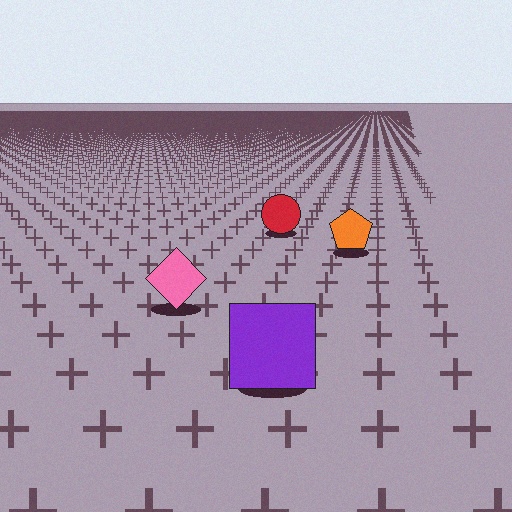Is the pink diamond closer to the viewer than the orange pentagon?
Yes. The pink diamond is closer — you can tell from the texture gradient: the ground texture is coarser near it.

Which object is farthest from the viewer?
The red circle is farthest from the viewer. It appears smaller and the ground texture around it is denser.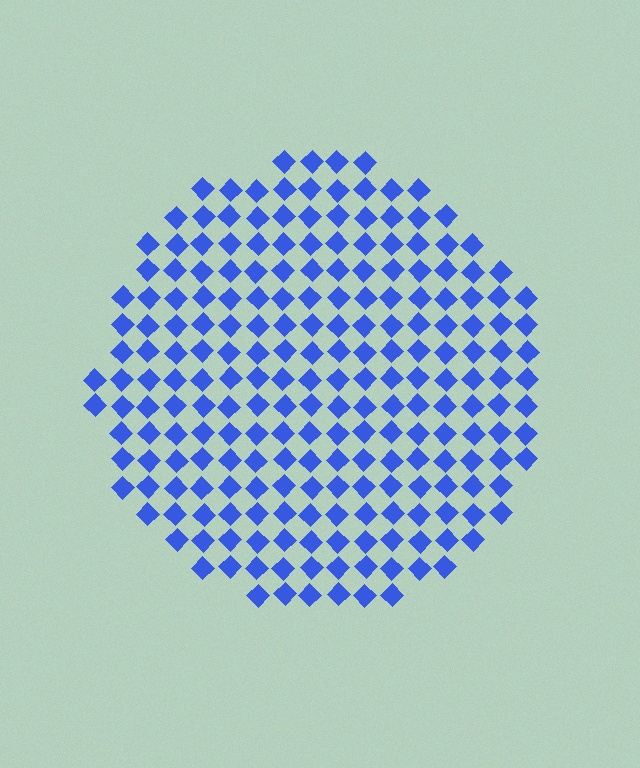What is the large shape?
The large shape is a circle.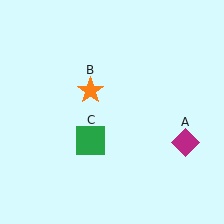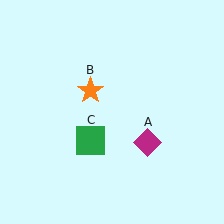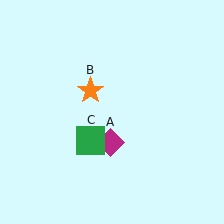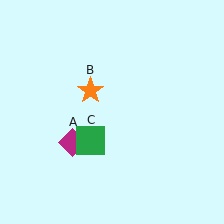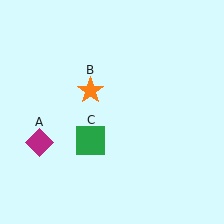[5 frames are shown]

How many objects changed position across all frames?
1 object changed position: magenta diamond (object A).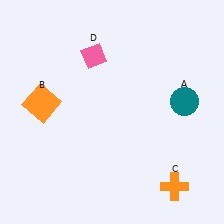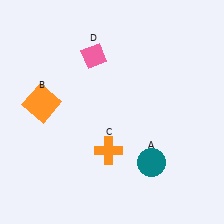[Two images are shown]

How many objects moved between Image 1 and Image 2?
2 objects moved between the two images.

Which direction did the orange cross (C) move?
The orange cross (C) moved left.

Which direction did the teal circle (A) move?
The teal circle (A) moved down.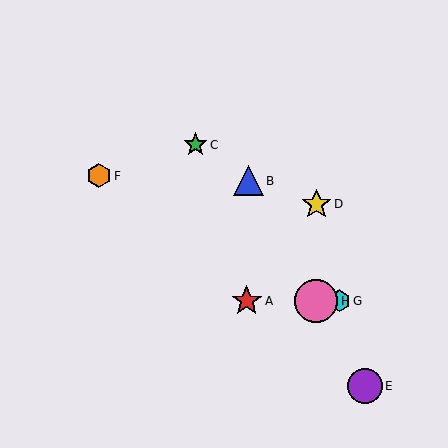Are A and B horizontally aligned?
No, A is at y≈301 and B is at y≈181.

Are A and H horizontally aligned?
Yes, both are at y≈301.